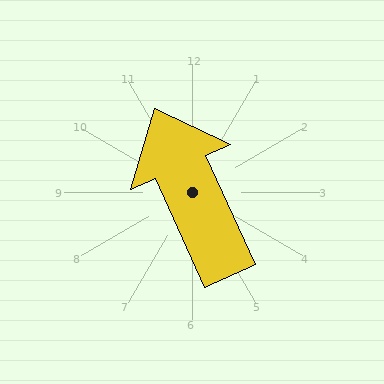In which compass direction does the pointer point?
Northwest.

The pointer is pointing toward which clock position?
Roughly 11 o'clock.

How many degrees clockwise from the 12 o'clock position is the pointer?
Approximately 336 degrees.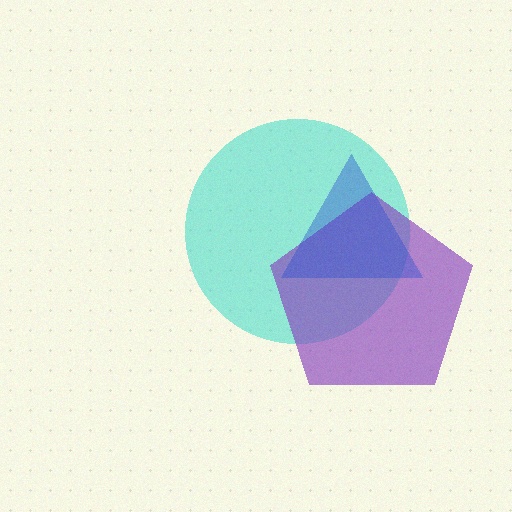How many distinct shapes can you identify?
There are 3 distinct shapes: a cyan circle, a purple pentagon, a blue triangle.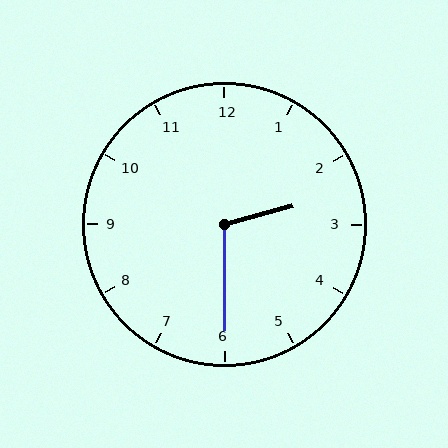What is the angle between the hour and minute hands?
Approximately 105 degrees.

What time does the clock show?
2:30.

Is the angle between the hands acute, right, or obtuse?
It is obtuse.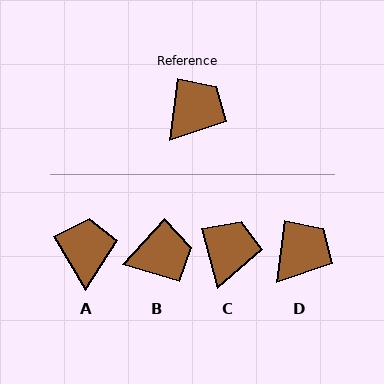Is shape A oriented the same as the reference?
No, it is off by about 38 degrees.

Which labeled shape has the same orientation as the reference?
D.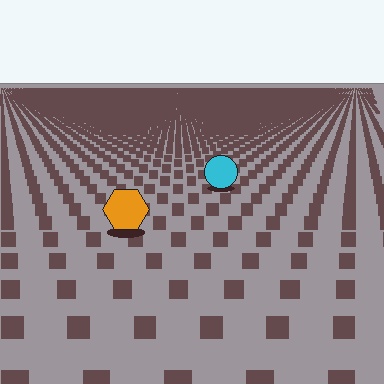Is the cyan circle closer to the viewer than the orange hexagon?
No. The orange hexagon is closer — you can tell from the texture gradient: the ground texture is coarser near it.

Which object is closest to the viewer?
The orange hexagon is closest. The texture marks near it are larger and more spread out.